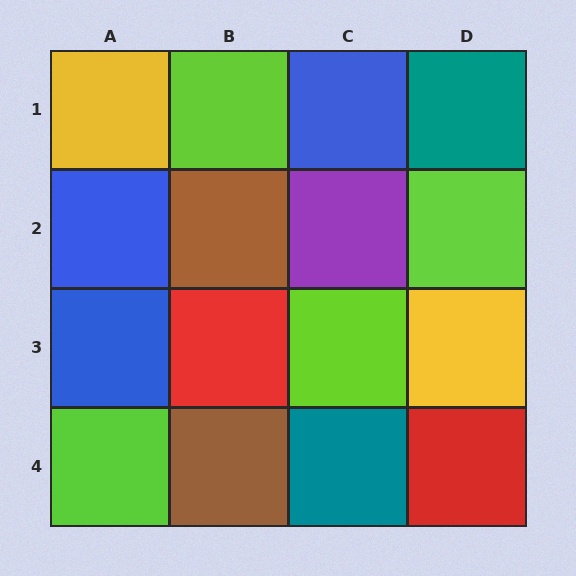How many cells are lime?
4 cells are lime.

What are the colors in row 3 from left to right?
Blue, red, lime, yellow.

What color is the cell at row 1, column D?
Teal.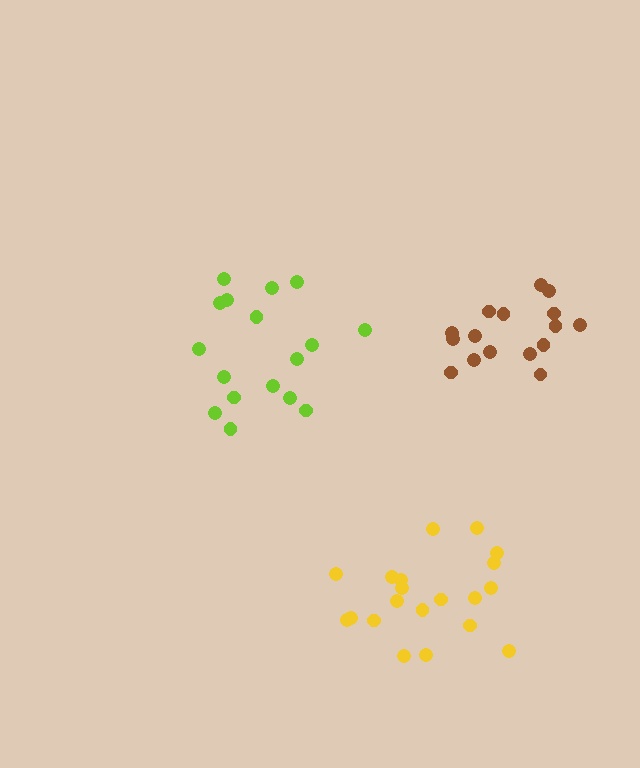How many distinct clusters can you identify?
There are 3 distinct clusters.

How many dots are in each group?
Group 1: 16 dots, Group 2: 17 dots, Group 3: 20 dots (53 total).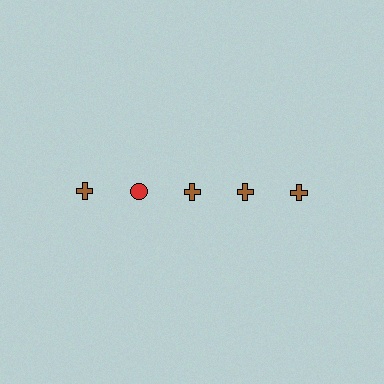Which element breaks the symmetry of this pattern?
The red circle in the top row, second from left column breaks the symmetry. All other shapes are brown crosses.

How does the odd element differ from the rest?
It differs in both color (red instead of brown) and shape (circle instead of cross).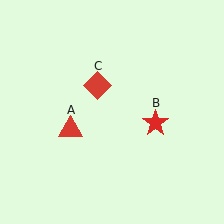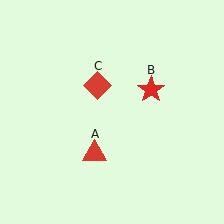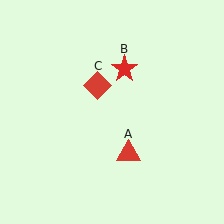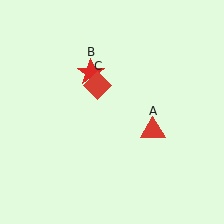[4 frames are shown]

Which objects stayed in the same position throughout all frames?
Red diamond (object C) remained stationary.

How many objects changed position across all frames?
2 objects changed position: red triangle (object A), red star (object B).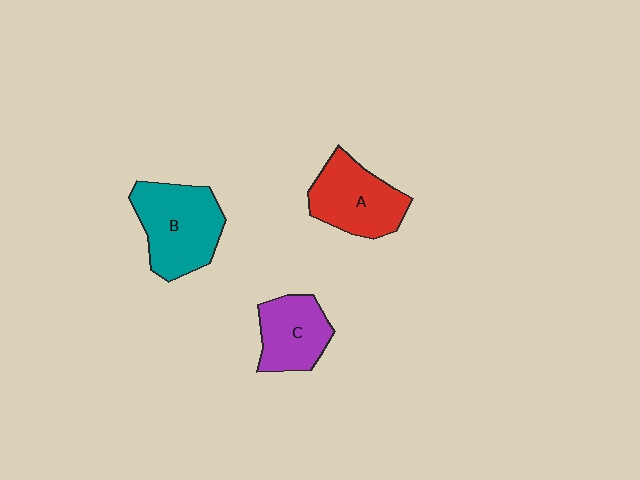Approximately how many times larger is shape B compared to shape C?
Approximately 1.4 times.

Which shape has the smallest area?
Shape C (purple).